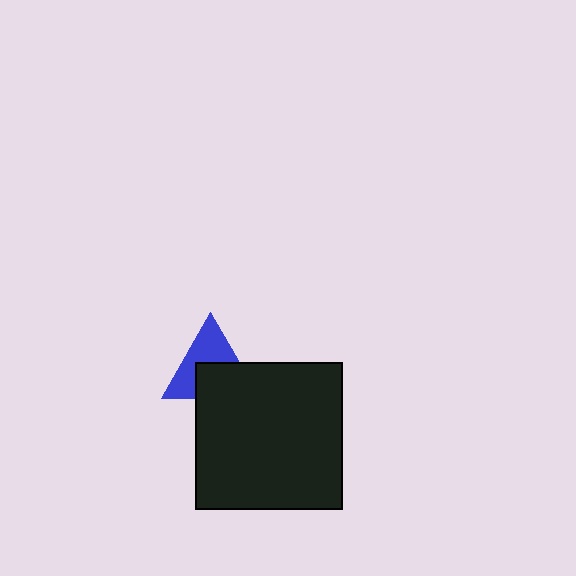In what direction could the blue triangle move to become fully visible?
The blue triangle could move up. That would shift it out from behind the black square entirely.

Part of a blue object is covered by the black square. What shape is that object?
It is a triangle.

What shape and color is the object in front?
The object in front is a black square.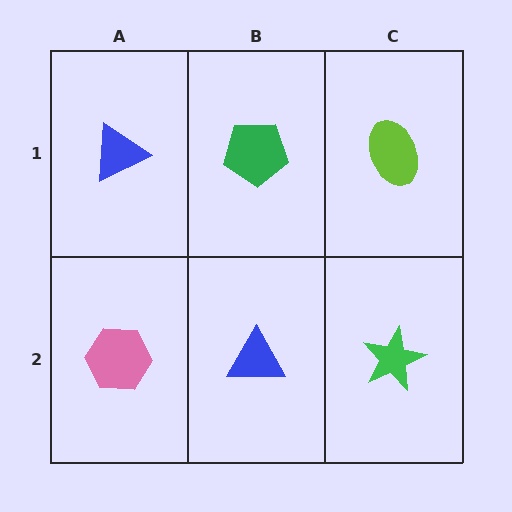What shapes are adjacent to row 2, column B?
A green pentagon (row 1, column B), a pink hexagon (row 2, column A), a green star (row 2, column C).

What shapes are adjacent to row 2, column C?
A lime ellipse (row 1, column C), a blue triangle (row 2, column B).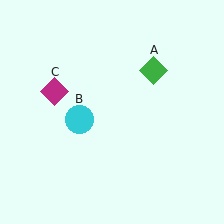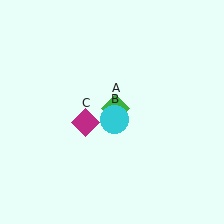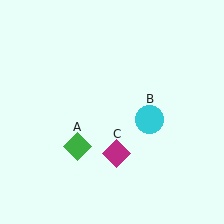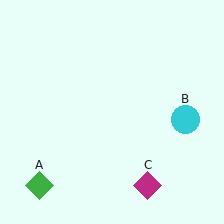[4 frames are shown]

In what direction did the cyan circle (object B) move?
The cyan circle (object B) moved right.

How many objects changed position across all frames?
3 objects changed position: green diamond (object A), cyan circle (object B), magenta diamond (object C).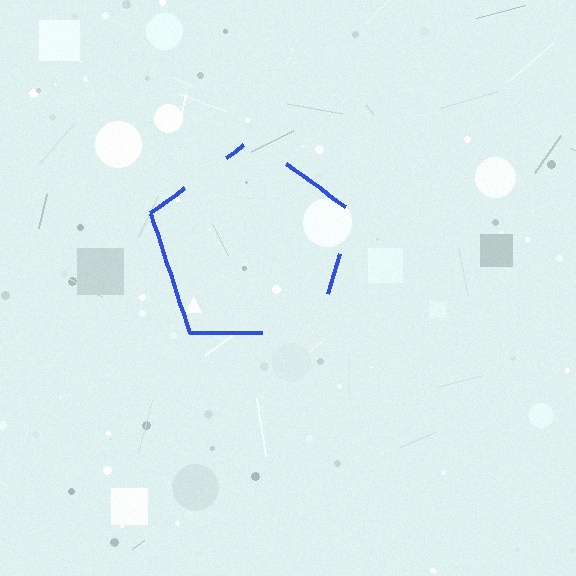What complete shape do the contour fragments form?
The contour fragments form a pentagon.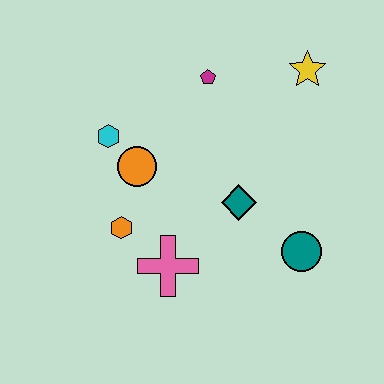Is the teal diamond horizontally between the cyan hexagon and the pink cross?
No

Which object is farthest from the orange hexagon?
The yellow star is farthest from the orange hexagon.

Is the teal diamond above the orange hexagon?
Yes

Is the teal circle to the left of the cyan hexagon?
No